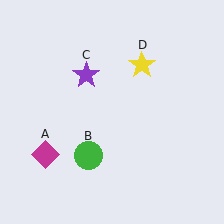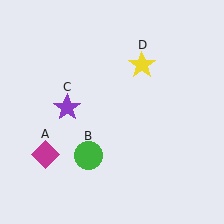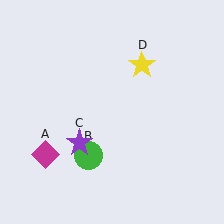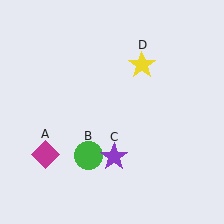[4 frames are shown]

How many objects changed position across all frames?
1 object changed position: purple star (object C).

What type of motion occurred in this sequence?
The purple star (object C) rotated counterclockwise around the center of the scene.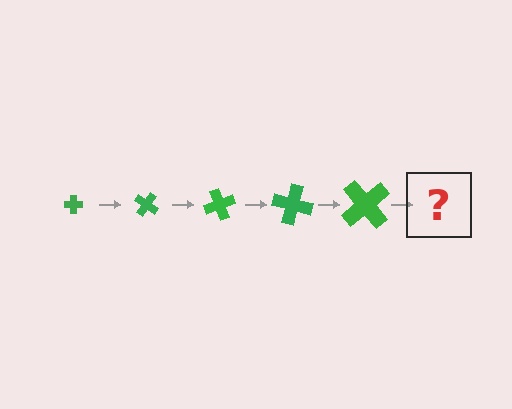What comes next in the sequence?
The next element should be a cross, larger than the previous one and rotated 175 degrees from the start.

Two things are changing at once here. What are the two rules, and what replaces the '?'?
The two rules are that the cross grows larger each step and it rotates 35 degrees each step. The '?' should be a cross, larger than the previous one and rotated 175 degrees from the start.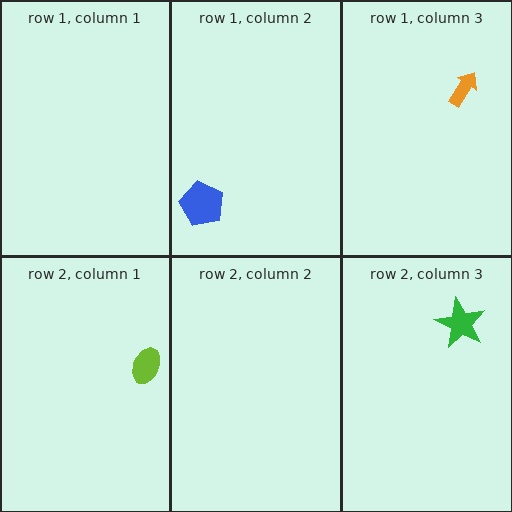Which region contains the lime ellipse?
The row 2, column 1 region.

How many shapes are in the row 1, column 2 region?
1.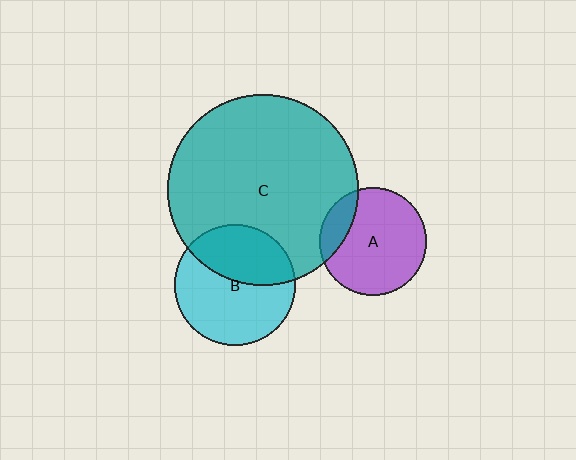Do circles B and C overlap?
Yes.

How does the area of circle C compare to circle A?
Approximately 3.2 times.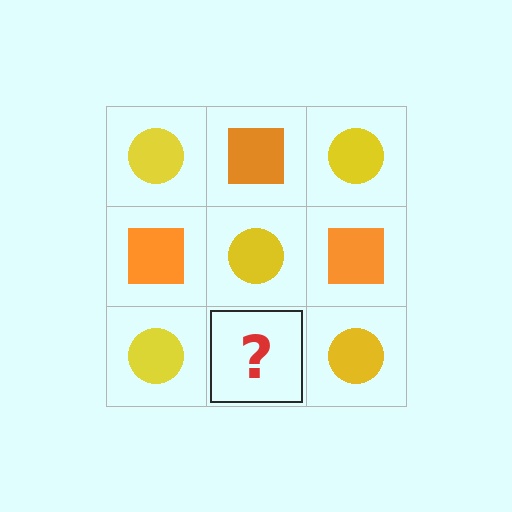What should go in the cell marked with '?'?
The missing cell should contain an orange square.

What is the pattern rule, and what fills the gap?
The rule is that it alternates yellow circle and orange square in a checkerboard pattern. The gap should be filled with an orange square.